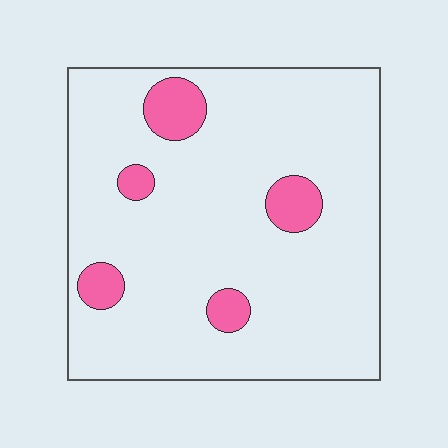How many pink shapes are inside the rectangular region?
5.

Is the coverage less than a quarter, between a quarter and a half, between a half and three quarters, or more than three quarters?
Less than a quarter.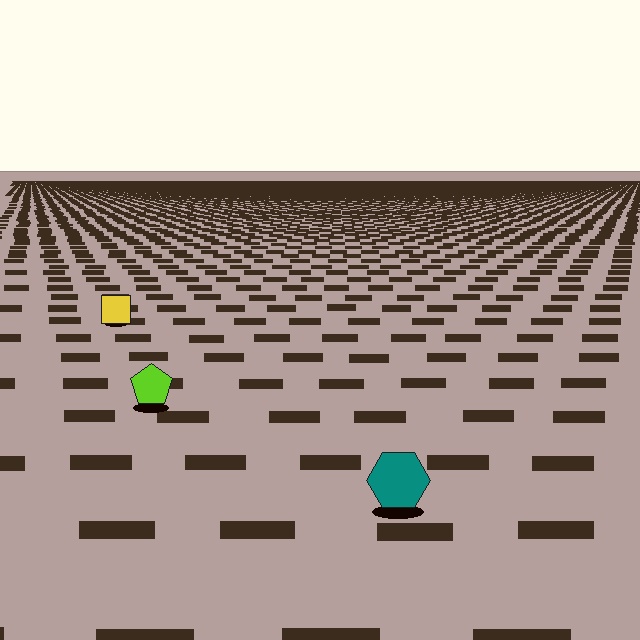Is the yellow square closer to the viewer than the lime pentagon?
No. The lime pentagon is closer — you can tell from the texture gradient: the ground texture is coarser near it.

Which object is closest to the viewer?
The teal hexagon is closest. The texture marks near it are larger and more spread out.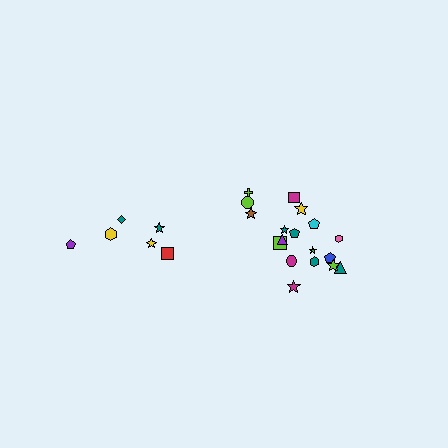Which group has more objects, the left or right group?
The right group.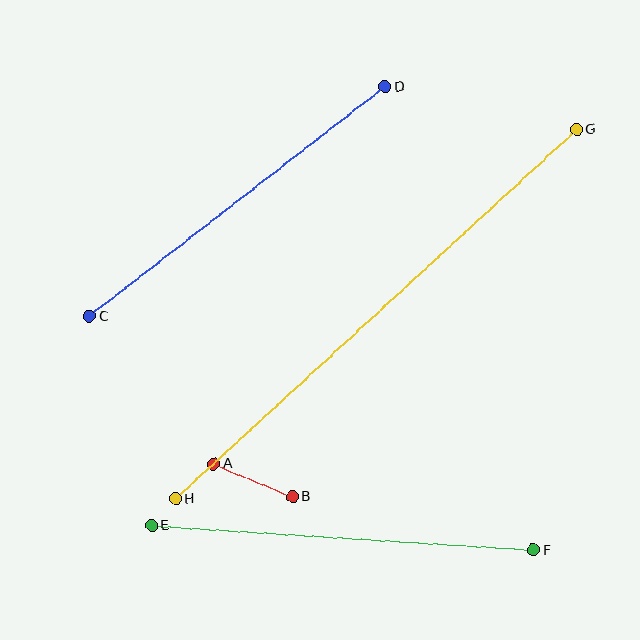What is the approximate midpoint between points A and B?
The midpoint is at approximately (253, 480) pixels.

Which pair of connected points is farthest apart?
Points G and H are farthest apart.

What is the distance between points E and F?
The distance is approximately 383 pixels.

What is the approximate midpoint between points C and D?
The midpoint is at approximately (237, 202) pixels.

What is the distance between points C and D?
The distance is approximately 375 pixels.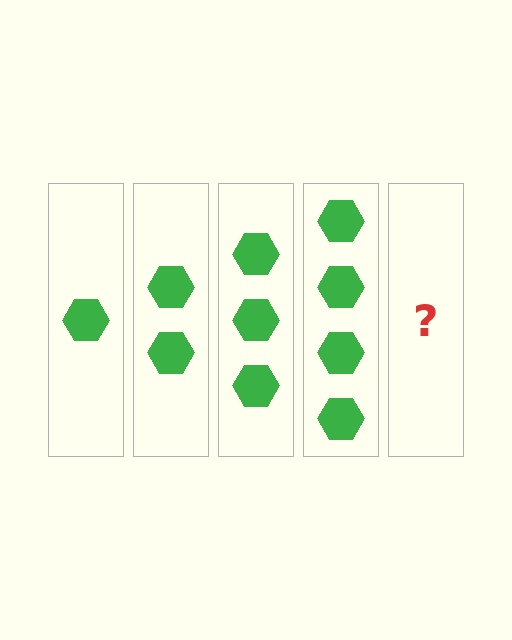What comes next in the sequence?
The next element should be 5 hexagons.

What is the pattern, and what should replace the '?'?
The pattern is that each step adds one more hexagon. The '?' should be 5 hexagons.